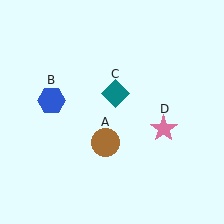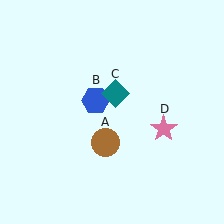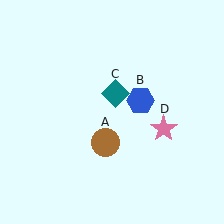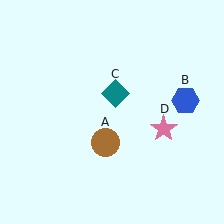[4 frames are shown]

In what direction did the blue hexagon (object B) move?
The blue hexagon (object B) moved right.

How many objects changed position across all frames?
1 object changed position: blue hexagon (object B).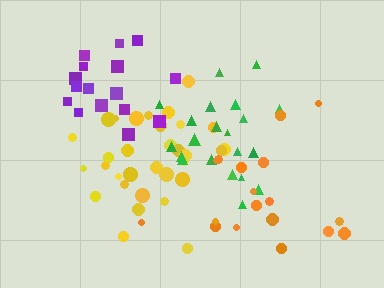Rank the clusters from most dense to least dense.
yellow, purple, green, orange.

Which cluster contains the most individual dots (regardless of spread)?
Yellow (35).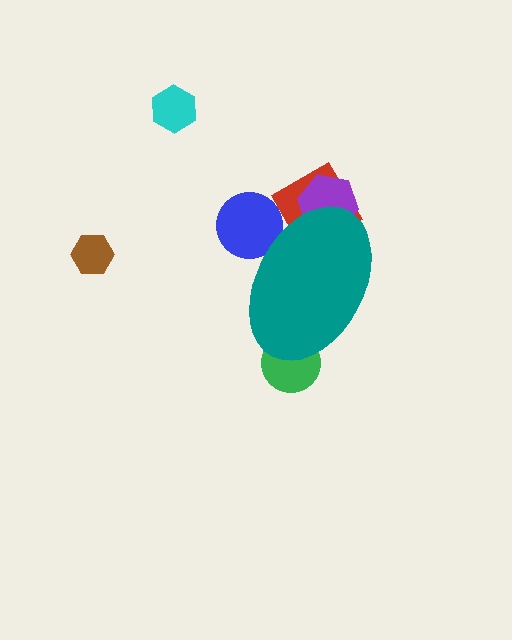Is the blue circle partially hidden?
Yes, the blue circle is partially hidden behind the teal ellipse.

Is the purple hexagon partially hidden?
Yes, the purple hexagon is partially hidden behind the teal ellipse.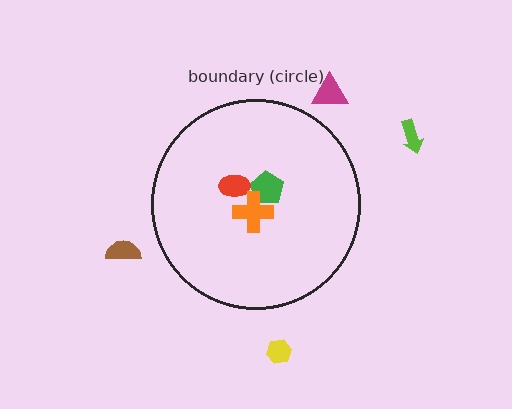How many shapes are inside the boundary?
3 inside, 4 outside.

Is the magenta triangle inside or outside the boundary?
Outside.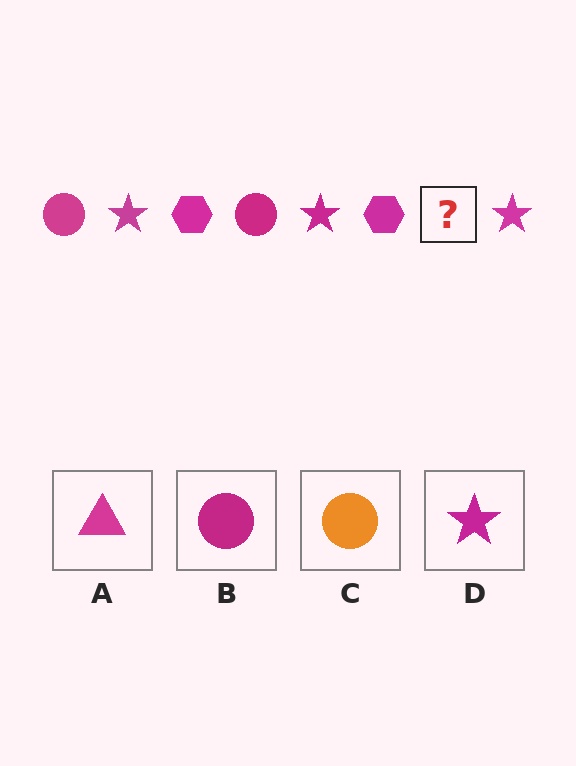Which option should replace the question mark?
Option B.